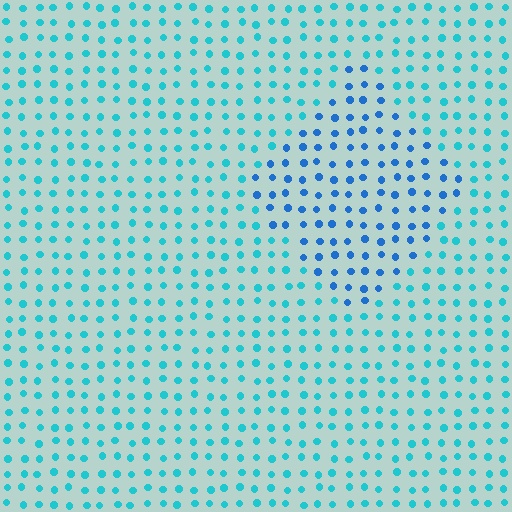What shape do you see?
I see a diamond.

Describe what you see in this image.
The image is filled with small cyan elements in a uniform arrangement. A diamond-shaped region is visible where the elements are tinted to a slightly different hue, forming a subtle color boundary.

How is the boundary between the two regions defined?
The boundary is defined purely by a slight shift in hue (about 30 degrees). Spacing, size, and orientation are identical on both sides.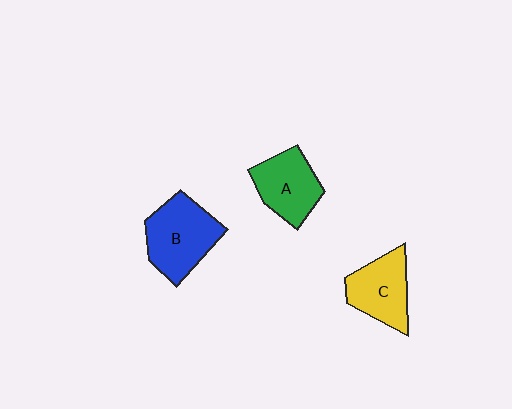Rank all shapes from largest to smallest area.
From largest to smallest: B (blue), A (green), C (yellow).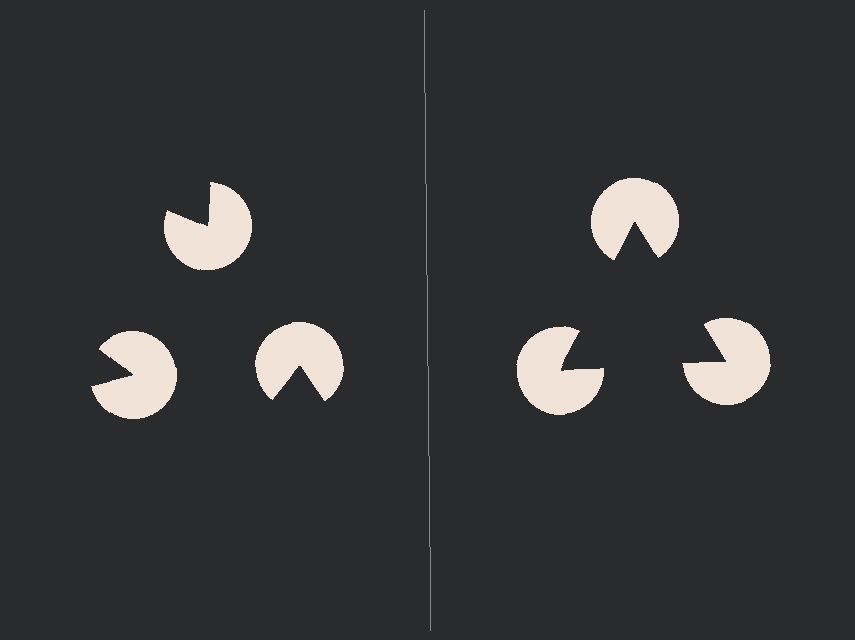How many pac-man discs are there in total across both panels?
6 — 3 on each side.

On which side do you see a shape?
An illusory triangle appears on the right side. On the left side the wedge cuts are rotated, so no coherent shape forms.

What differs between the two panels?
The pac-man discs are positioned identically on both sides; only the wedge orientations differ. On the right they align to a triangle; on the left they are misaligned.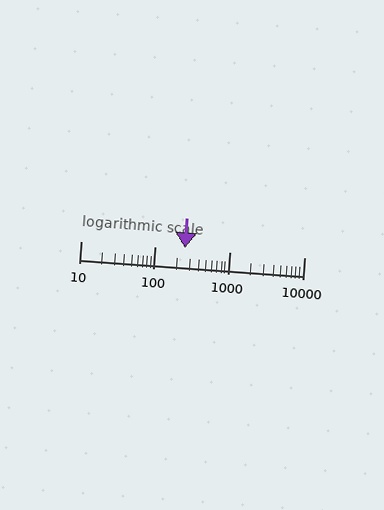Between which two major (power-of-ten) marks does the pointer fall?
The pointer is between 100 and 1000.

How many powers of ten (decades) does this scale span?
The scale spans 3 decades, from 10 to 10000.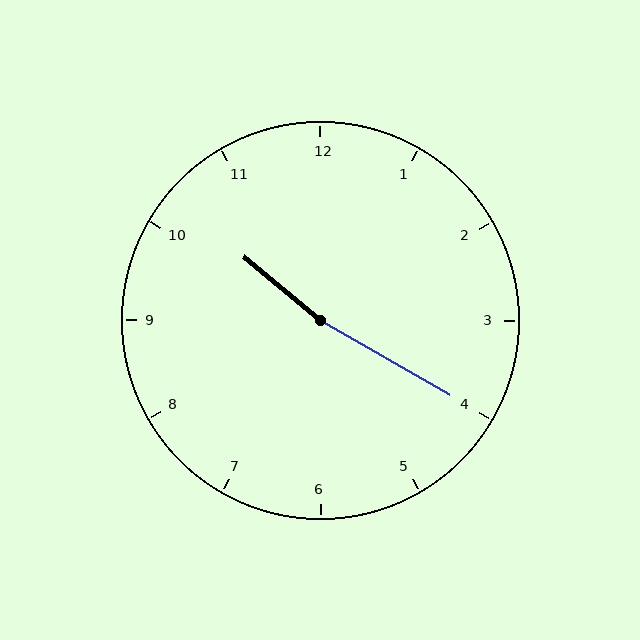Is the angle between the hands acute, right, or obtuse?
It is obtuse.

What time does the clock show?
10:20.